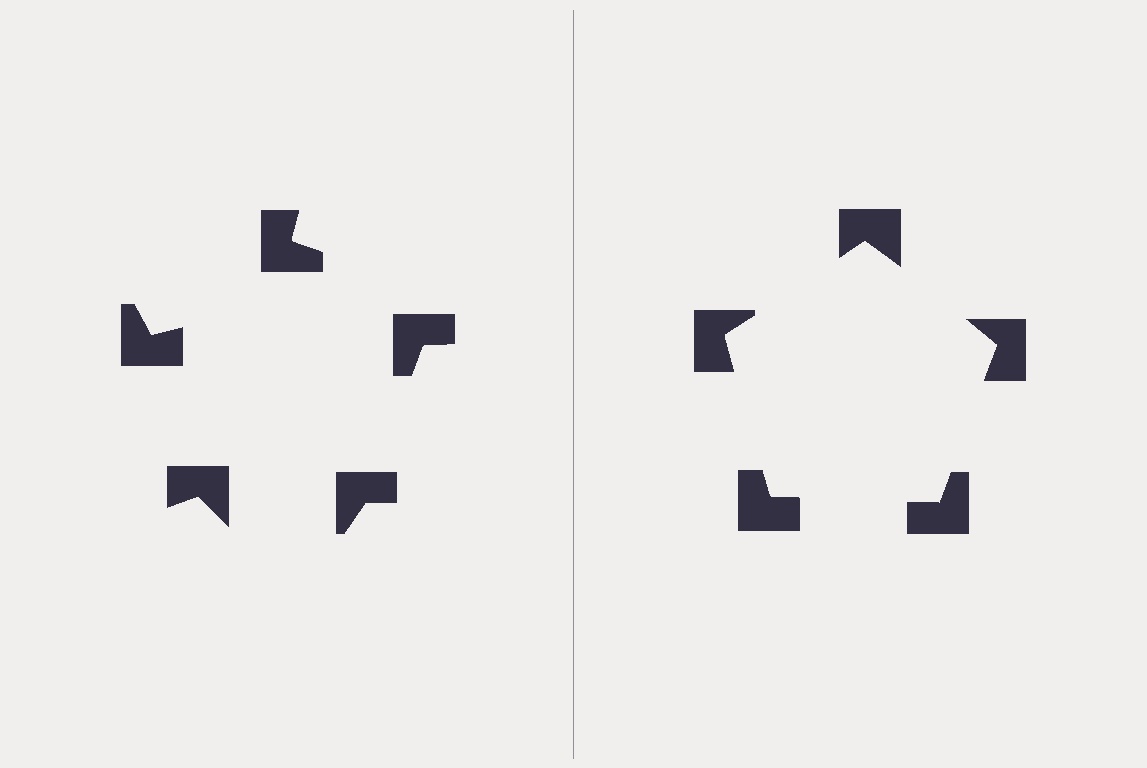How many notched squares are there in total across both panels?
10 — 5 on each side.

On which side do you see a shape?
An illusory pentagon appears on the right side. On the left side the wedge cuts are rotated, so no coherent shape forms.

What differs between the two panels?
The notched squares are positioned identically on both sides; only the wedge orientations differ. On the right they align to a pentagon; on the left they are misaligned.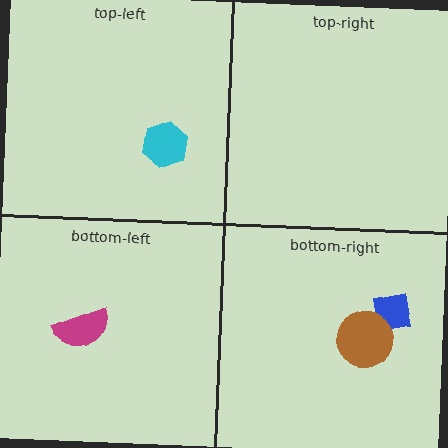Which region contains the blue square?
The bottom-right region.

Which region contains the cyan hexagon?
The top-left region.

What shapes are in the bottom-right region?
The blue square, the brown circle.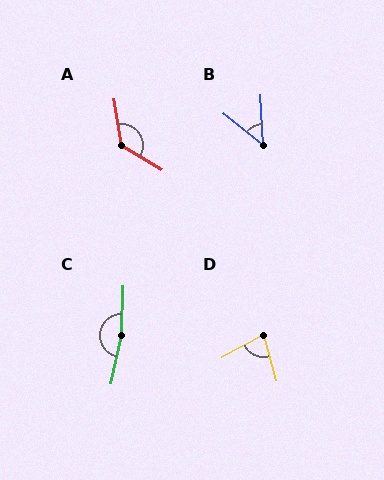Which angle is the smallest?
B, at approximately 49 degrees.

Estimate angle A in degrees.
Approximately 130 degrees.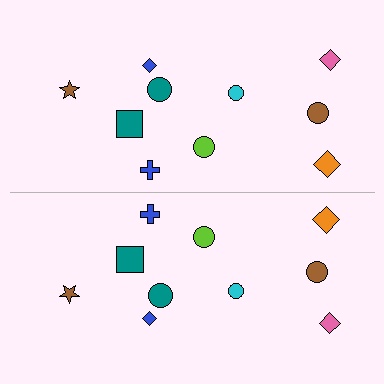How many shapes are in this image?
There are 20 shapes in this image.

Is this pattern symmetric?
Yes, this pattern has bilateral (reflection) symmetry.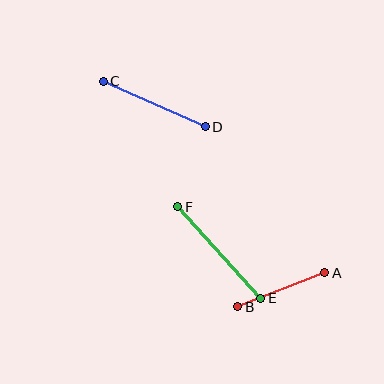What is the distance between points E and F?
The distance is approximately 123 pixels.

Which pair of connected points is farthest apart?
Points E and F are farthest apart.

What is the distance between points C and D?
The distance is approximately 112 pixels.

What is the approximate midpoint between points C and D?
The midpoint is at approximately (154, 104) pixels.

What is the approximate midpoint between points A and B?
The midpoint is at approximately (281, 290) pixels.